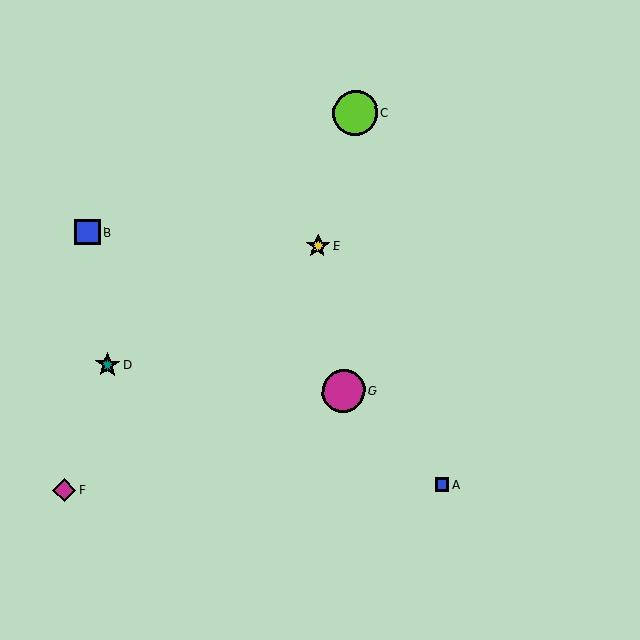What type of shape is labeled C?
Shape C is a lime circle.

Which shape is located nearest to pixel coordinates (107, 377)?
The teal star (labeled D) at (107, 365) is nearest to that location.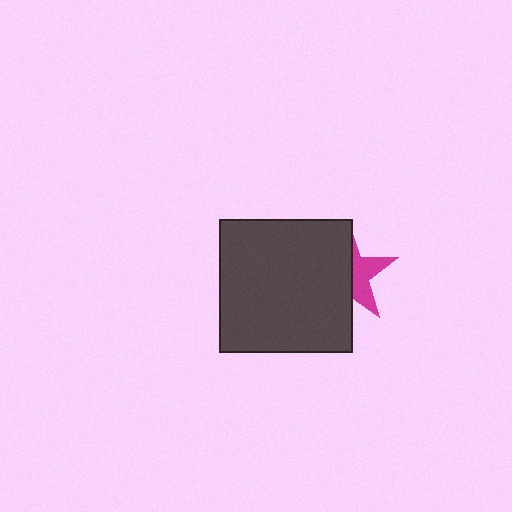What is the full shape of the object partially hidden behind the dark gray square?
The partially hidden object is a magenta star.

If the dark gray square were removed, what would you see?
You would see the complete magenta star.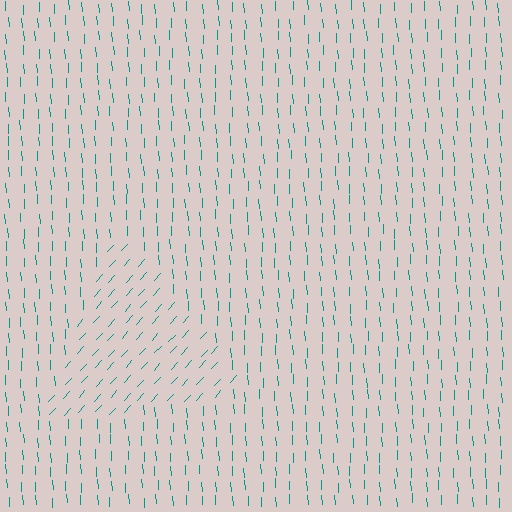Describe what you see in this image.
The image is filled with small teal line segments. A triangle region in the image has lines oriented differently from the surrounding lines, creating a visible texture boundary.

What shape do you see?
I see a triangle.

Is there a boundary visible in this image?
Yes, there is a texture boundary formed by a change in line orientation.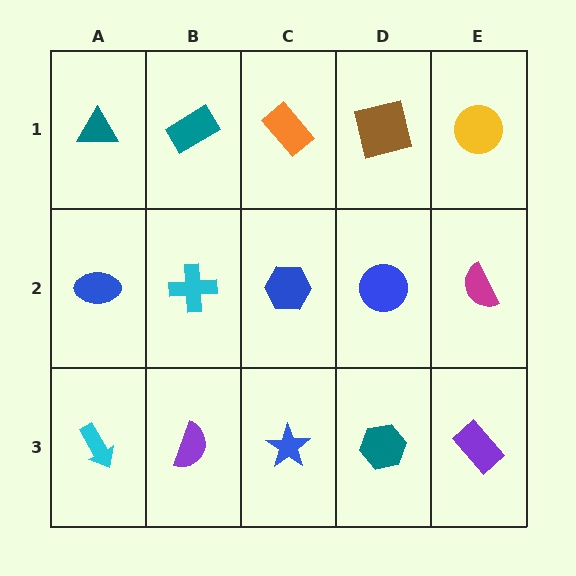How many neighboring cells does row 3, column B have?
3.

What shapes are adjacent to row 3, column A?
A blue ellipse (row 2, column A), a purple semicircle (row 3, column B).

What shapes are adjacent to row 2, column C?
An orange rectangle (row 1, column C), a blue star (row 3, column C), a cyan cross (row 2, column B), a blue circle (row 2, column D).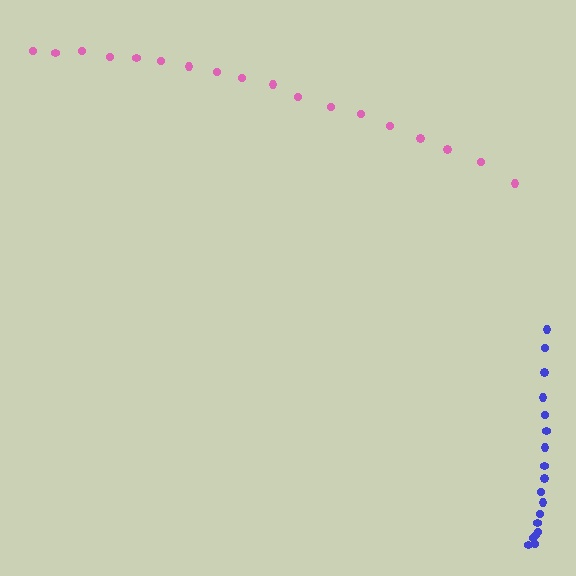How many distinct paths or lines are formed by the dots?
There are 2 distinct paths.